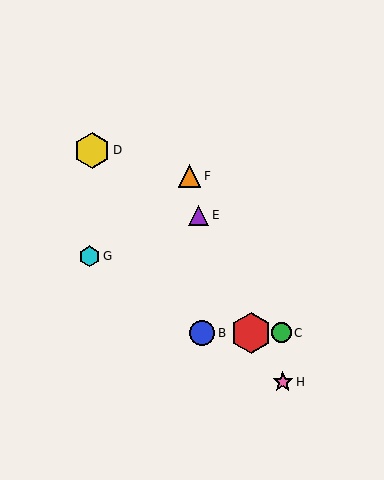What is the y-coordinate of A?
Object A is at y≈333.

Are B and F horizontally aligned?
No, B is at y≈333 and F is at y≈176.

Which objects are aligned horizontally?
Objects A, B, C are aligned horizontally.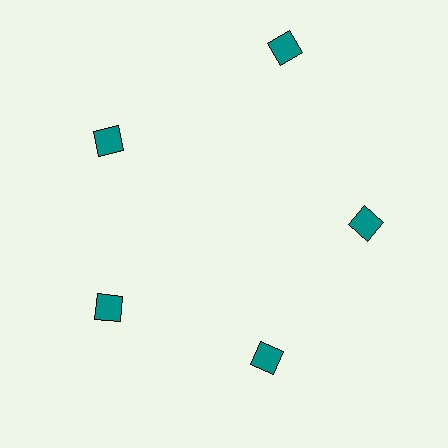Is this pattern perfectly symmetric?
No. The 5 teal diamonds are arranged in a ring, but one element near the 1 o'clock position is pushed outward from the center, breaking the 5-fold rotational symmetry.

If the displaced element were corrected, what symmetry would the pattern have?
It would have 5-fold rotational symmetry — the pattern would map onto itself every 72 degrees.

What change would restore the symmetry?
The symmetry would be restored by moving it inward, back onto the ring so that all 5 diamonds sit at equal angles and equal distance from the center.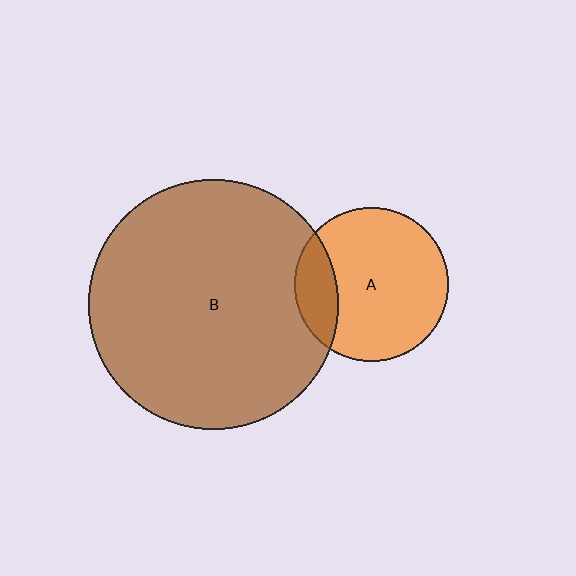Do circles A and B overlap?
Yes.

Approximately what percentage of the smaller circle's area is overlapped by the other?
Approximately 20%.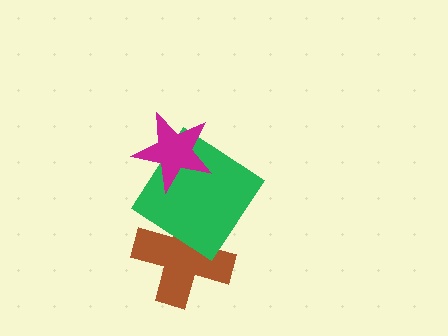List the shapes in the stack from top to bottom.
From top to bottom: the magenta star, the green diamond, the brown cross.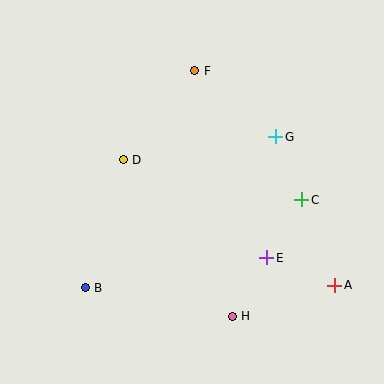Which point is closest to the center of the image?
Point D at (123, 160) is closest to the center.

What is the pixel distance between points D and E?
The distance between D and E is 174 pixels.